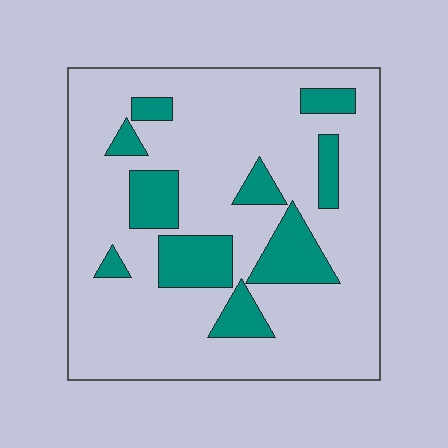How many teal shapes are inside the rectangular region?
10.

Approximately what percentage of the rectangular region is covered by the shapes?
Approximately 20%.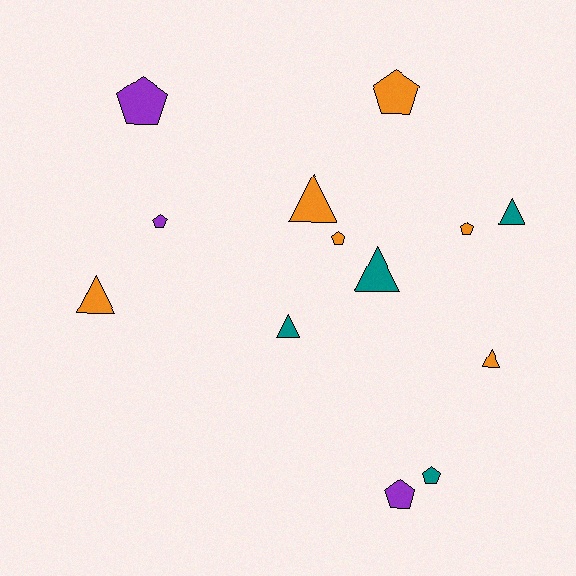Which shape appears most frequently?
Pentagon, with 7 objects.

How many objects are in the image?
There are 13 objects.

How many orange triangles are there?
There are 3 orange triangles.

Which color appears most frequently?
Orange, with 6 objects.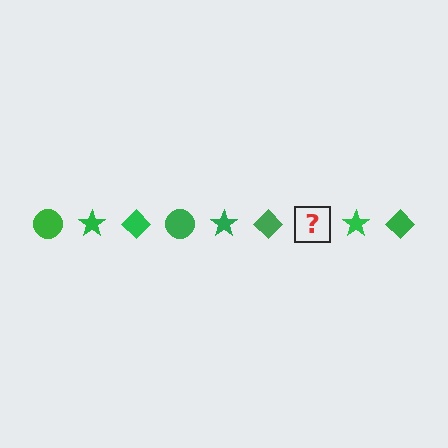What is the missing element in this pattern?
The missing element is a green circle.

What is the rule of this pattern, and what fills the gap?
The rule is that the pattern cycles through circle, star, diamond shapes in green. The gap should be filled with a green circle.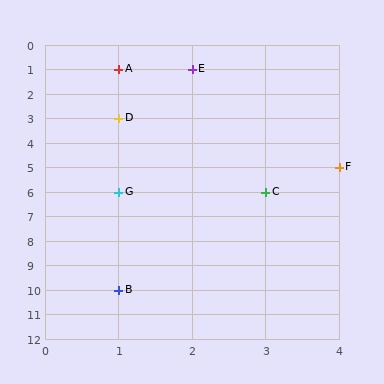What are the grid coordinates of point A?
Point A is at grid coordinates (1, 1).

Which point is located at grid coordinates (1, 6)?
Point G is at (1, 6).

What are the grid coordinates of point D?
Point D is at grid coordinates (1, 3).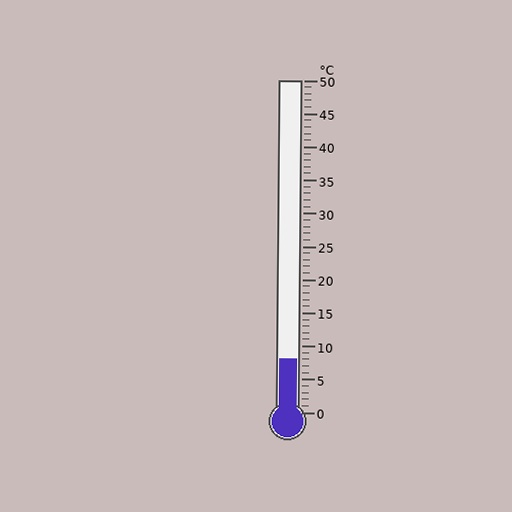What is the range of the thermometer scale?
The thermometer scale ranges from 0°C to 50°C.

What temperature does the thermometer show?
The thermometer shows approximately 8°C.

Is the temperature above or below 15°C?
The temperature is below 15°C.